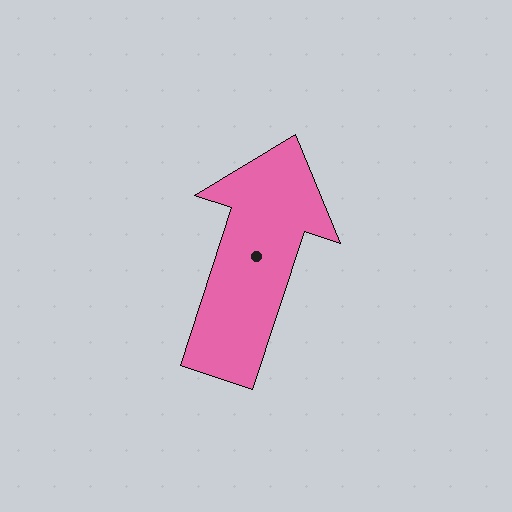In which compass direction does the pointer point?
North.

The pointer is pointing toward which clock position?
Roughly 1 o'clock.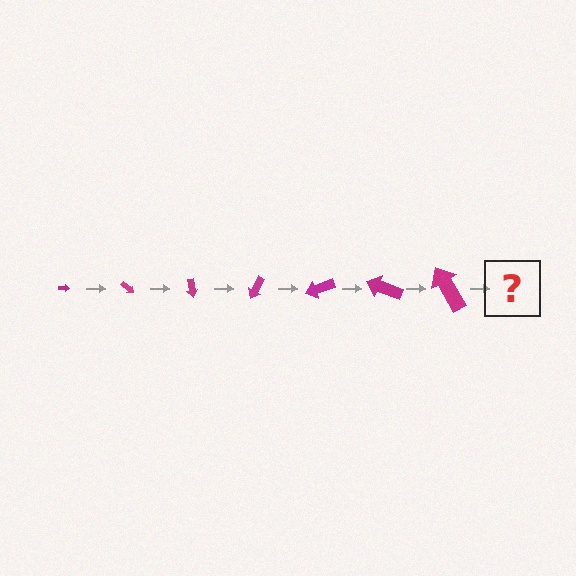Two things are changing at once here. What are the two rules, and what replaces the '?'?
The two rules are that the arrow grows larger each step and it rotates 40 degrees each step. The '?' should be an arrow, larger than the previous one and rotated 280 degrees from the start.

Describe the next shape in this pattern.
It should be an arrow, larger than the previous one and rotated 280 degrees from the start.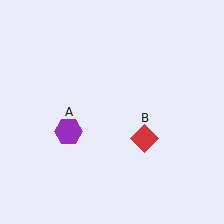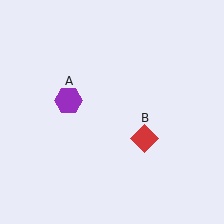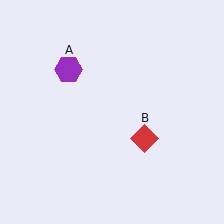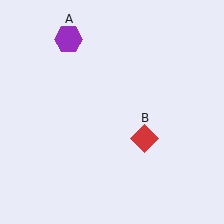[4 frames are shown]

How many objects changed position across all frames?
1 object changed position: purple hexagon (object A).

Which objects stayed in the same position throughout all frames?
Red diamond (object B) remained stationary.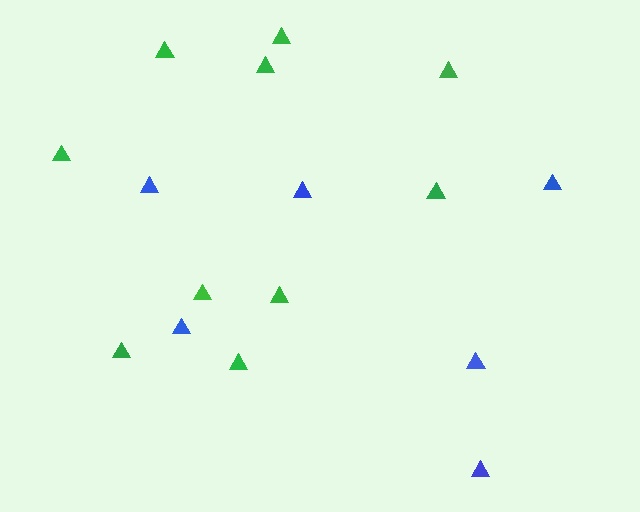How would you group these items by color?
There are 2 groups: one group of blue triangles (6) and one group of green triangles (10).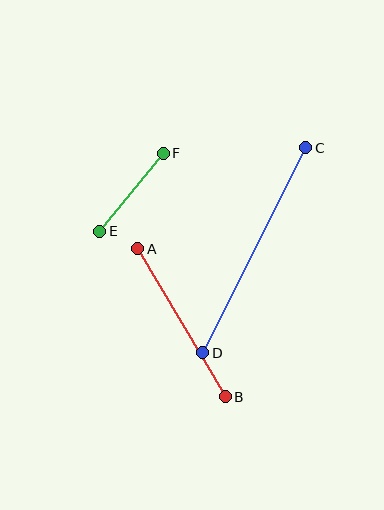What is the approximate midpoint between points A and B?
The midpoint is at approximately (181, 323) pixels.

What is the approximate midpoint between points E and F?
The midpoint is at approximately (132, 192) pixels.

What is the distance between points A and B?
The distance is approximately 172 pixels.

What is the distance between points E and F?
The distance is approximately 101 pixels.